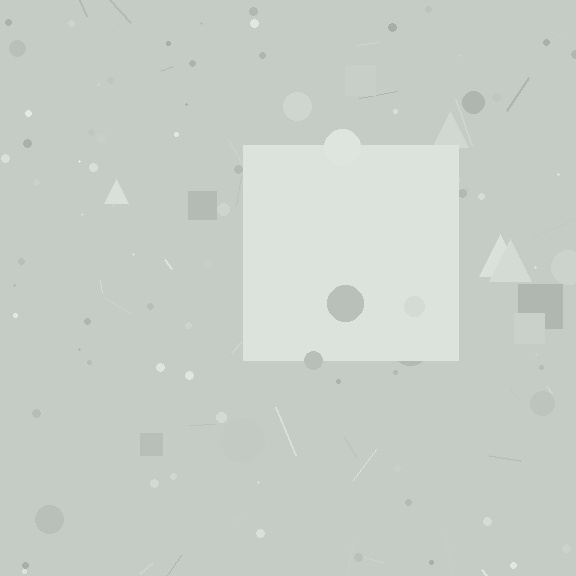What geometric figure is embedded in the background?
A square is embedded in the background.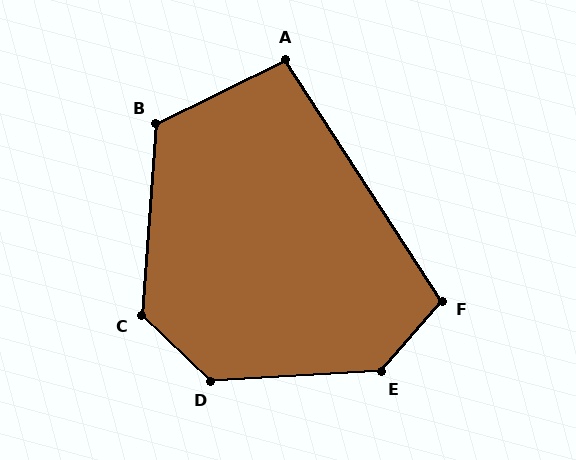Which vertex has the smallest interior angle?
A, at approximately 97 degrees.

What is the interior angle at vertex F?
Approximately 106 degrees (obtuse).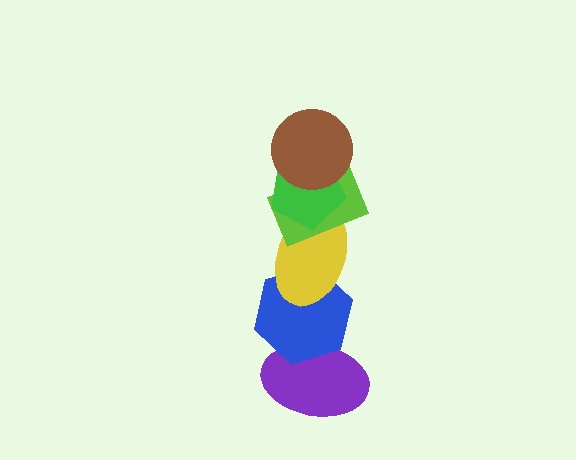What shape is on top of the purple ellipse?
The blue hexagon is on top of the purple ellipse.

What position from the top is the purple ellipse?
The purple ellipse is 6th from the top.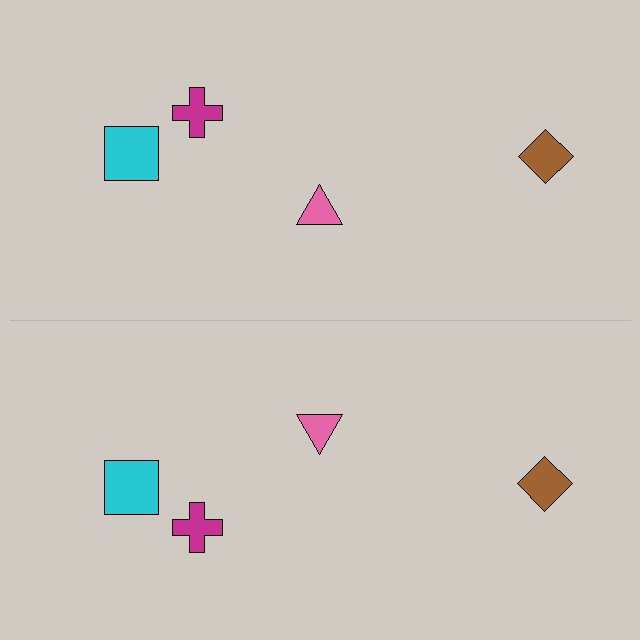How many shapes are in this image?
There are 8 shapes in this image.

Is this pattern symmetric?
Yes, this pattern has bilateral (reflection) symmetry.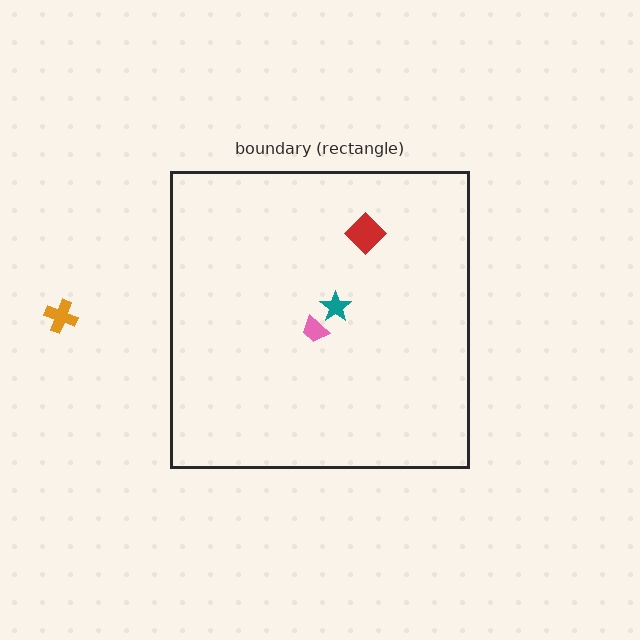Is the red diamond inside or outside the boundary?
Inside.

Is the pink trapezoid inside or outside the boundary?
Inside.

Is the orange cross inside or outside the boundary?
Outside.